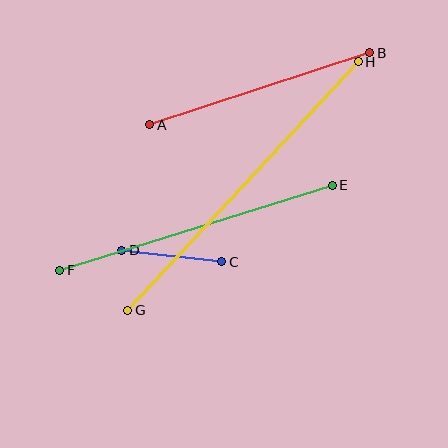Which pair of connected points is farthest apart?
Points G and H are farthest apart.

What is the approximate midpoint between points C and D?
The midpoint is at approximately (172, 256) pixels.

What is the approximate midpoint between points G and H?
The midpoint is at approximately (243, 186) pixels.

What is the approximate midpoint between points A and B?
The midpoint is at approximately (260, 89) pixels.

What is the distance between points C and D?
The distance is approximately 101 pixels.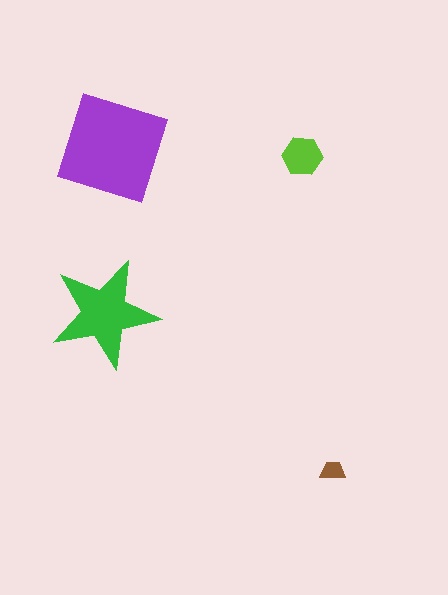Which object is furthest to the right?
The brown trapezoid is rightmost.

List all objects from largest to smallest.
The purple diamond, the green star, the lime hexagon, the brown trapezoid.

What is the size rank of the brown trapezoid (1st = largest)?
4th.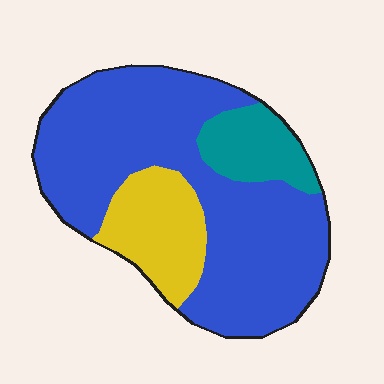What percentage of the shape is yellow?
Yellow takes up about one sixth (1/6) of the shape.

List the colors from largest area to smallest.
From largest to smallest: blue, yellow, teal.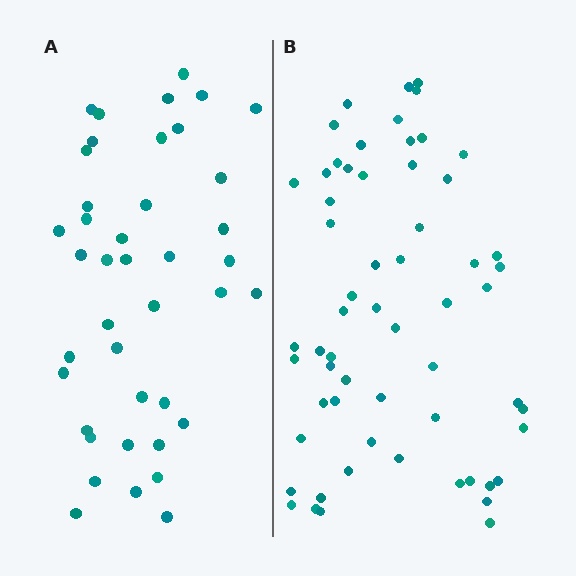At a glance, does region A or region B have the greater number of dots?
Region B (the right region) has more dots.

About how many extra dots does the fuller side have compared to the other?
Region B has approximately 20 more dots than region A.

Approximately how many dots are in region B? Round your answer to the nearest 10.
About 60 dots.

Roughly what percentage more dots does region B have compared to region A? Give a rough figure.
About 45% more.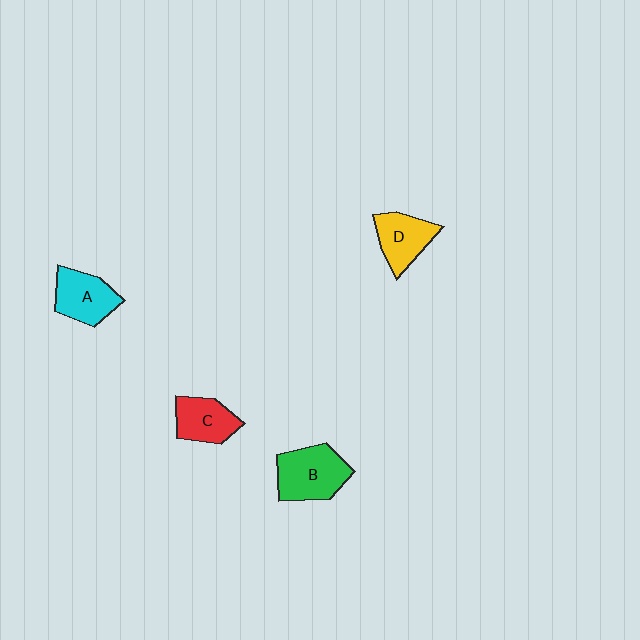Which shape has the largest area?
Shape B (green).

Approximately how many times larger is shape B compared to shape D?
Approximately 1.3 times.